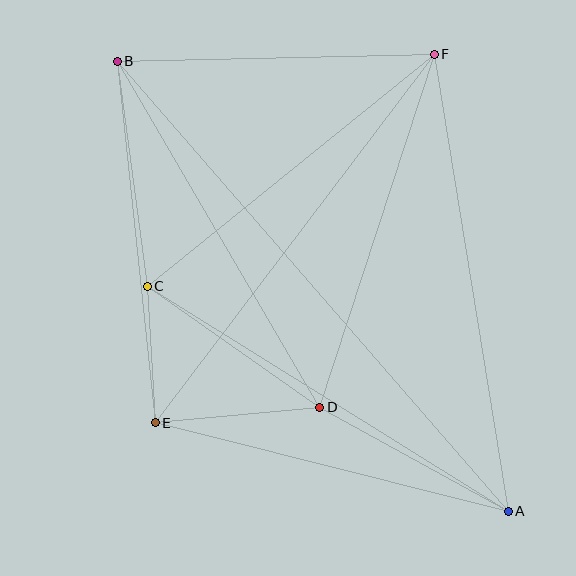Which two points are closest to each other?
Points C and E are closest to each other.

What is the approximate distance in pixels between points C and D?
The distance between C and D is approximately 211 pixels.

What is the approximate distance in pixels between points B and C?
The distance between B and C is approximately 227 pixels.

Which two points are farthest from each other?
Points A and B are farthest from each other.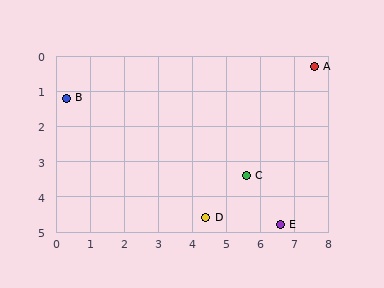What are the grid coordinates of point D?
Point D is at approximately (4.4, 4.6).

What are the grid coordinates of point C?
Point C is at approximately (5.6, 3.4).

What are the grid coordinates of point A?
Point A is at approximately (7.6, 0.3).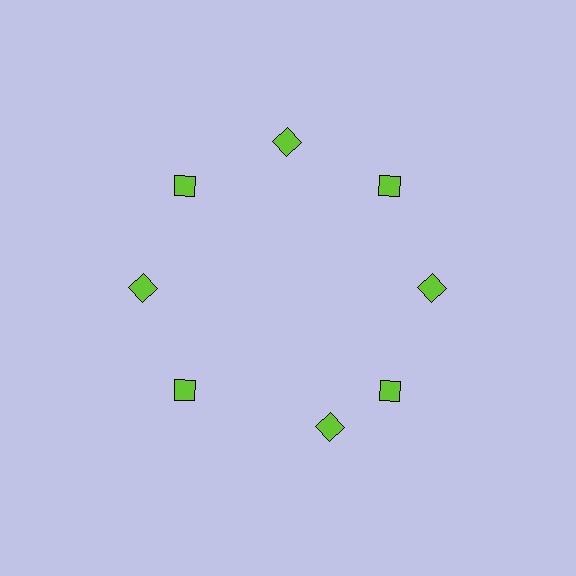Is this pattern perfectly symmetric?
No. The 8 lime diamonds are arranged in a ring, but one element near the 6 o'clock position is rotated out of alignment along the ring, breaking the 8-fold rotational symmetry.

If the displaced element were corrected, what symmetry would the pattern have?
It would have 8-fold rotational symmetry — the pattern would map onto itself every 45 degrees.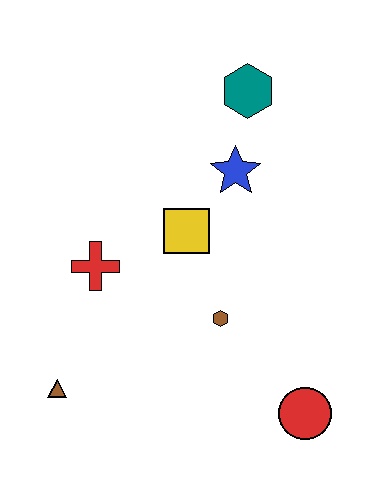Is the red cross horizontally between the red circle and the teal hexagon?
No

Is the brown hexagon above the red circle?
Yes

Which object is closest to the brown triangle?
The red cross is closest to the brown triangle.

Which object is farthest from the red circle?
The teal hexagon is farthest from the red circle.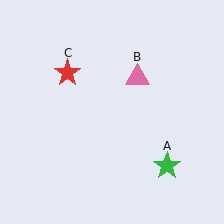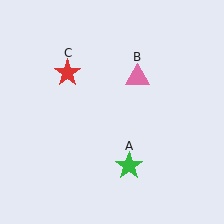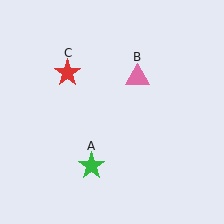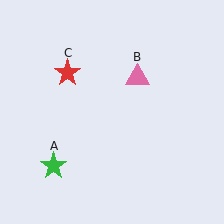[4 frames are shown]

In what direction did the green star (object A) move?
The green star (object A) moved left.